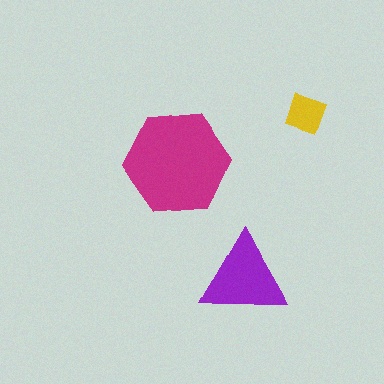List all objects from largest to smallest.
The magenta hexagon, the purple triangle, the yellow square.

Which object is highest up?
The yellow square is topmost.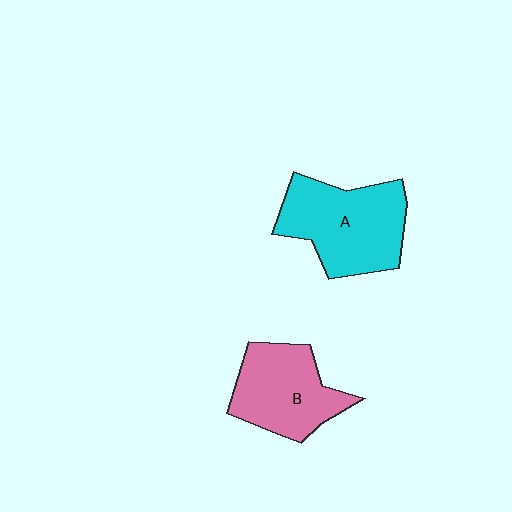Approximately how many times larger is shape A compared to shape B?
Approximately 1.2 times.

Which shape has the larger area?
Shape A (cyan).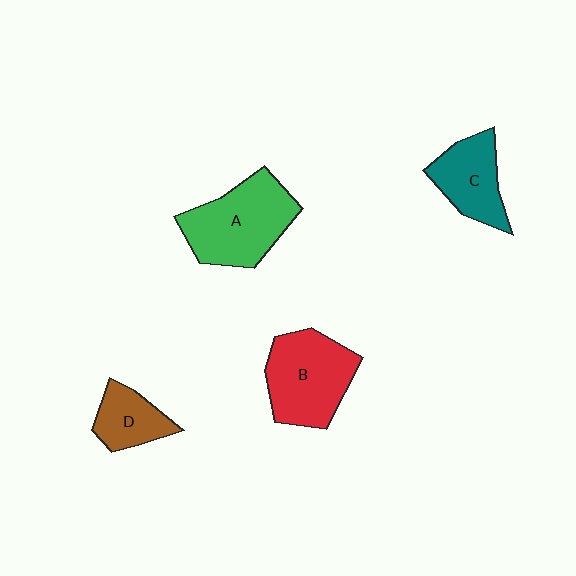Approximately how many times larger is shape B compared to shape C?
Approximately 1.4 times.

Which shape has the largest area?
Shape A (green).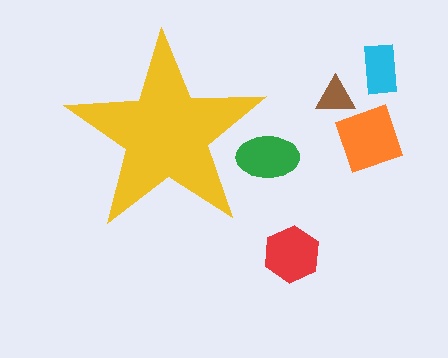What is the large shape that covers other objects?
A yellow star.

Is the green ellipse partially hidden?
Yes, the green ellipse is partially hidden behind the yellow star.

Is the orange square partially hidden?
No, the orange square is fully visible.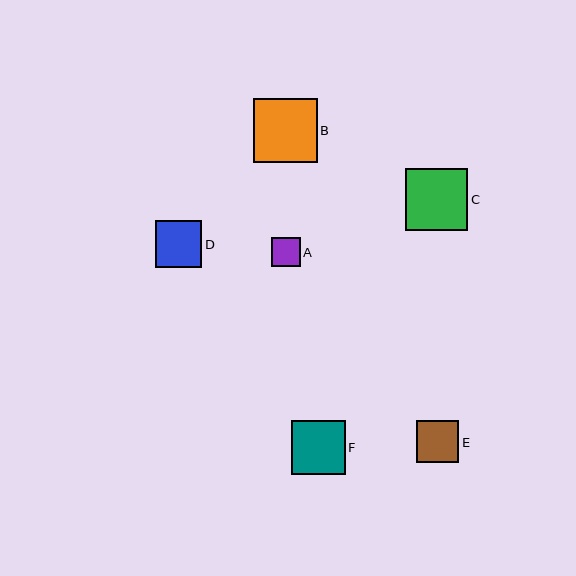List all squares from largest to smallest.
From largest to smallest: B, C, F, D, E, A.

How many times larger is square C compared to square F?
Square C is approximately 1.2 times the size of square F.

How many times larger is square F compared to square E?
Square F is approximately 1.3 times the size of square E.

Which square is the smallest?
Square A is the smallest with a size of approximately 29 pixels.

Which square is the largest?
Square B is the largest with a size of approximately 64 pixels.